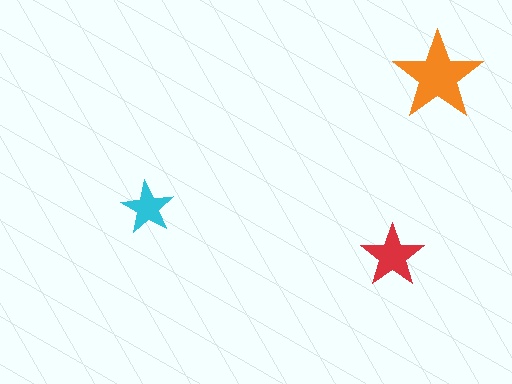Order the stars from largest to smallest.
the orange one, the red one, the cyan one.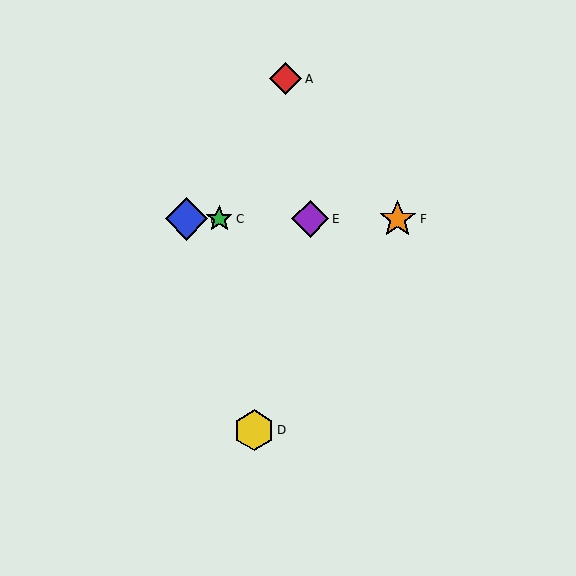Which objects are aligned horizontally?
Objects B, C, E, F are aligned horizontally.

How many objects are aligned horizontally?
4 objects (B, C, E, F) are aligned horizontally.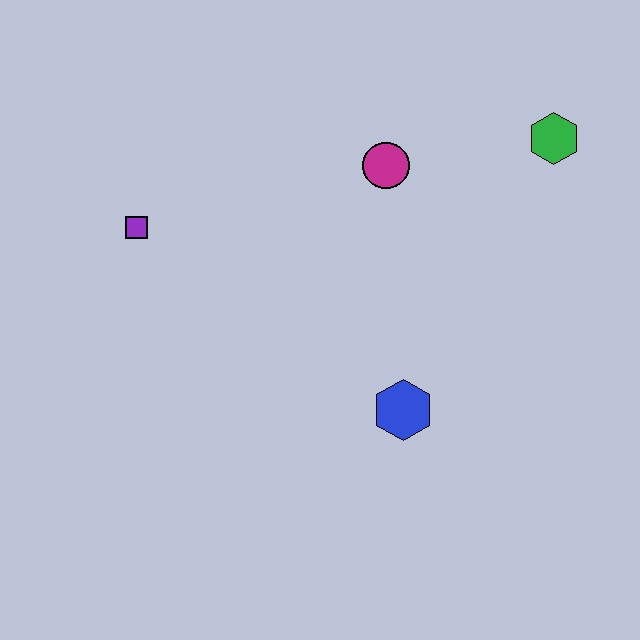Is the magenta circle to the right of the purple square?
Yes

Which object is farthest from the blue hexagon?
The purple square is farthest from the blue hexagon.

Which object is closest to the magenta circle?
The green hexagon is closest to the magenta circle.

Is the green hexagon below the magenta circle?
No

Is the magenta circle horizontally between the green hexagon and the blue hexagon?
No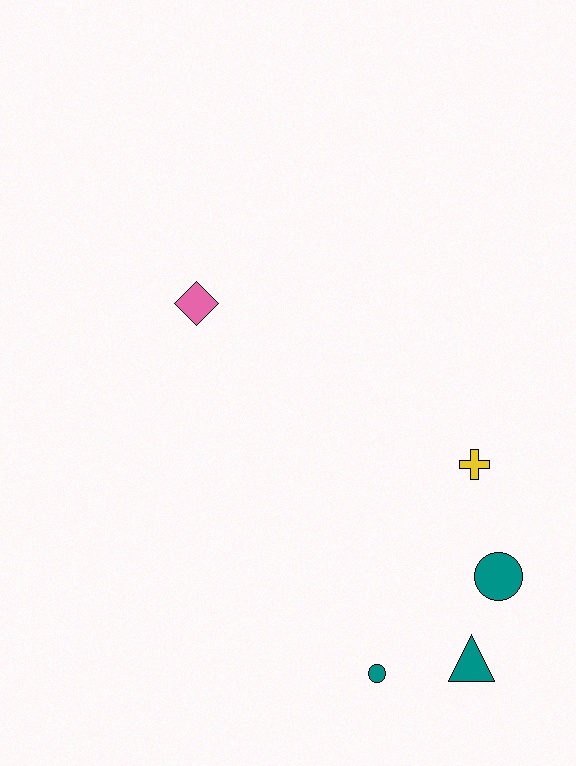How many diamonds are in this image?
There is 1 diamond.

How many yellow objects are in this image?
There is 1 yellow object.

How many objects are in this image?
There are 5 objects.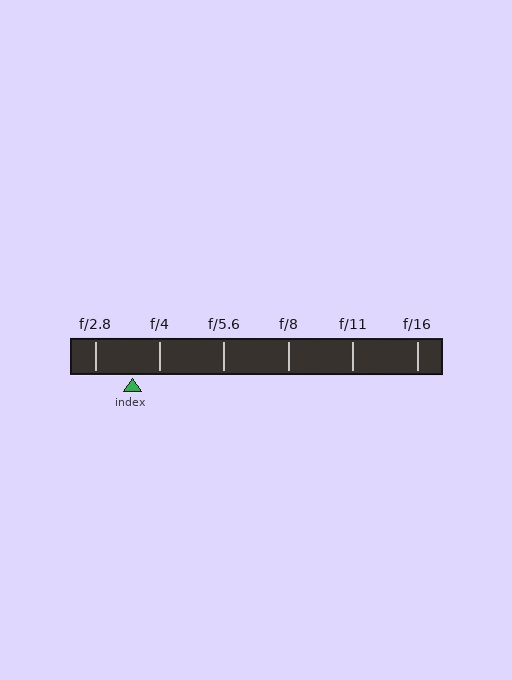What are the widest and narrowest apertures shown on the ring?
The widest aperture shown is f/2.8 and the narrowest is f/16.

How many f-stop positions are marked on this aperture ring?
There are 6 f-stop positions marked.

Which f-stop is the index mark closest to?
The index mark is closest to f/4.